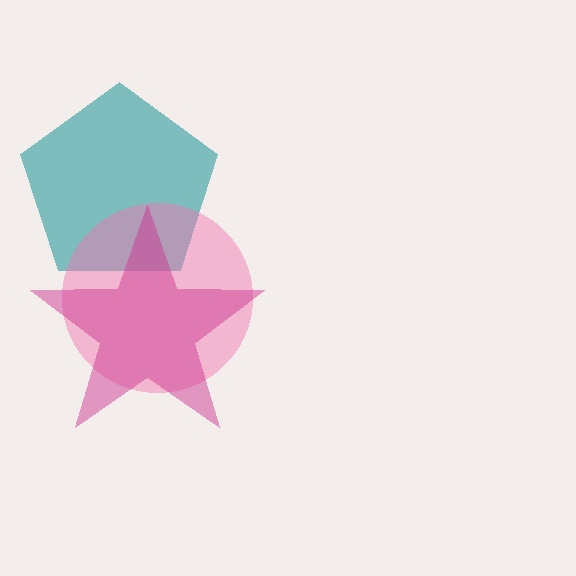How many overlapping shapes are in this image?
There are 3 overlapping shapes in the image.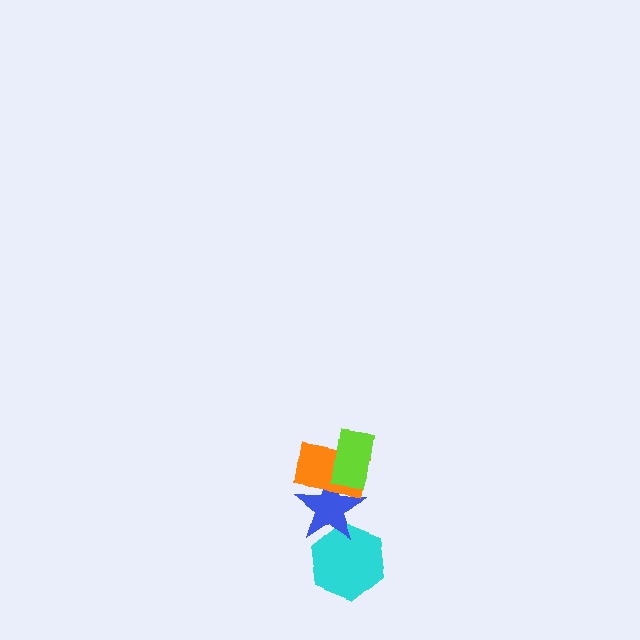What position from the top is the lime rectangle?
The lime rectangle is 1st from the top.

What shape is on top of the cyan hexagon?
The blue star is on top of the cyan hexagon.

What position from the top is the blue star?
The blue star is 3rd from the top.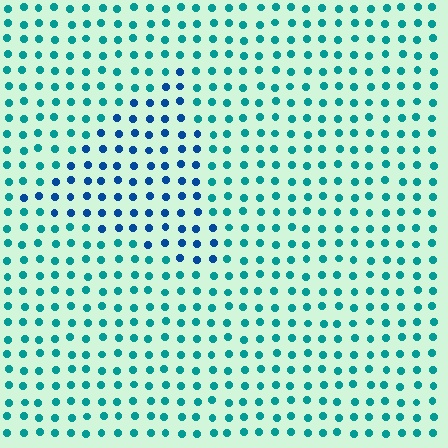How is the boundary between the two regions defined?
The boundary is defined purely by a slight shift in hue (about 36 degrees). Spacing, size, and orientation are identical on both sides.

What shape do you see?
I see a triangle.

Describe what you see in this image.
The image is filled with small teal elements in a uniform arrangement. A triangle-shaped region is visible where the elements are tinted to a slightly different hue, forming a subtle color boundary.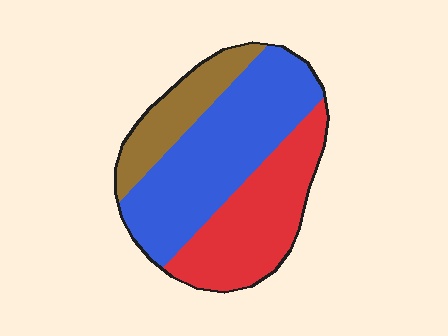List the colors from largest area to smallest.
From largest to smallest: blue, red, brown.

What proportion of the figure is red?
Red covers 34% of the figure.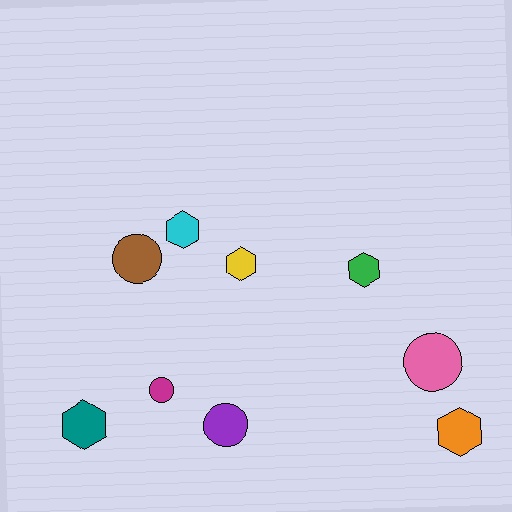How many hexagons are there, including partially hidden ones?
There are 5 hexagons.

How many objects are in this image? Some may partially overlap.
There are 9 objects.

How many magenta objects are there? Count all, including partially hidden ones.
There is 1 magenta object.